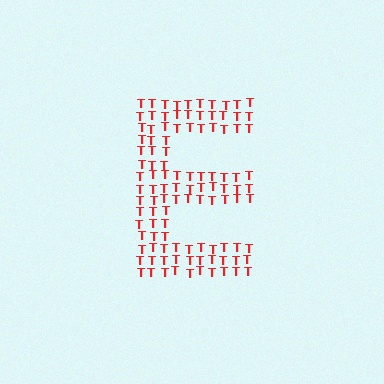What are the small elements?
The small elements are letter T's.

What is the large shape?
The large shape is the letter E.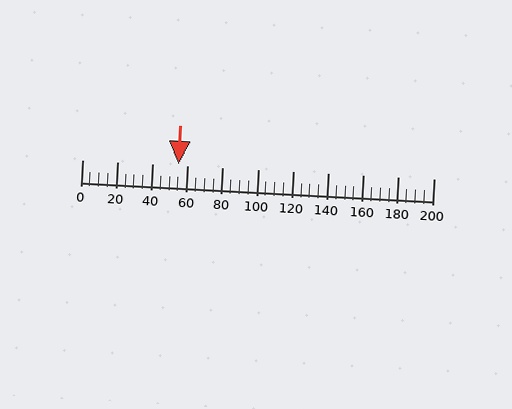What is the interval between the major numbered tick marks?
The major tick marks are spaced 20 units apart.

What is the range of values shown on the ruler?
The ruler shows values from 0 to 200.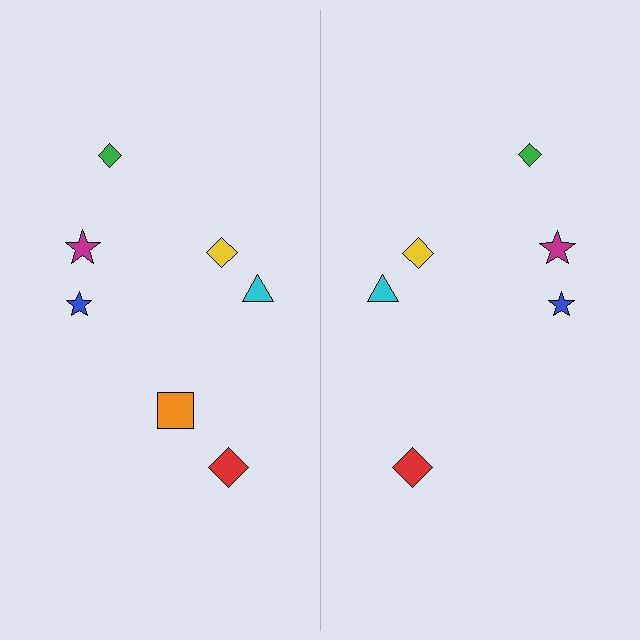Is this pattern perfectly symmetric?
No, the pattern is not perfectly symmetric. A orange square is missing from the right side.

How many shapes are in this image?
There are 13 shapes in this image.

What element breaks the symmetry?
A orange square is missing from the right side.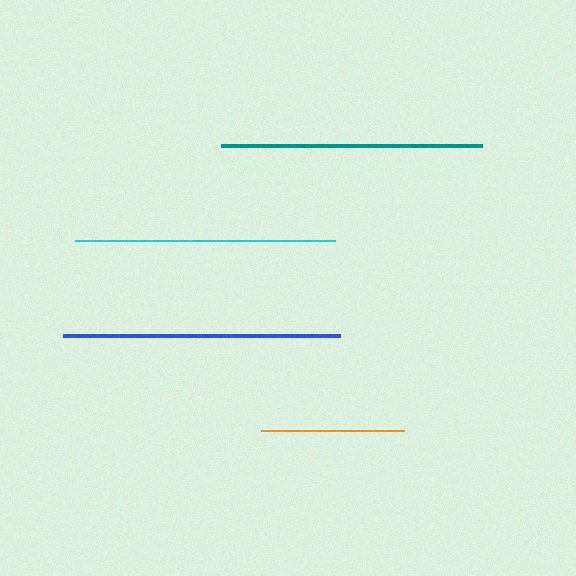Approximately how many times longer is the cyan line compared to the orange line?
The cyan line is approximately 1.8 times the length of the orange line.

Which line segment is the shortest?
The orange line is the shortest at approximately 143 pixels.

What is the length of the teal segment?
The teal segment is approximately 261 pixels long.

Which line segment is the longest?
The blue line is the longest at approximately 277 pixels.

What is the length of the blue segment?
The blue segment is approximately 277 pixels long.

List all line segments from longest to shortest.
From longest to shortest: blue, teal, cyan, orange.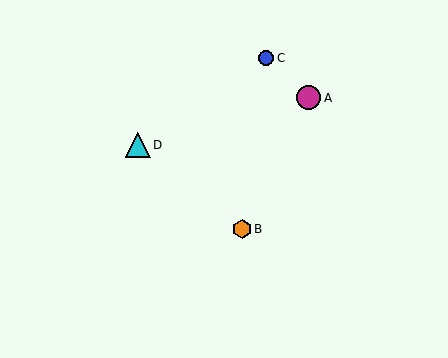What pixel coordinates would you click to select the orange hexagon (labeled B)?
Click at (242, 229) to select the orange hexagon B.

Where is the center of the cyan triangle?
The center of the cyan triangle is at (138, 145).